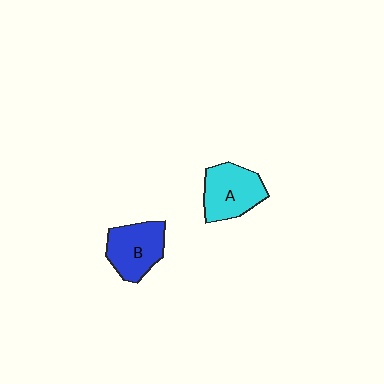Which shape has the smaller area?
Shape B (blue).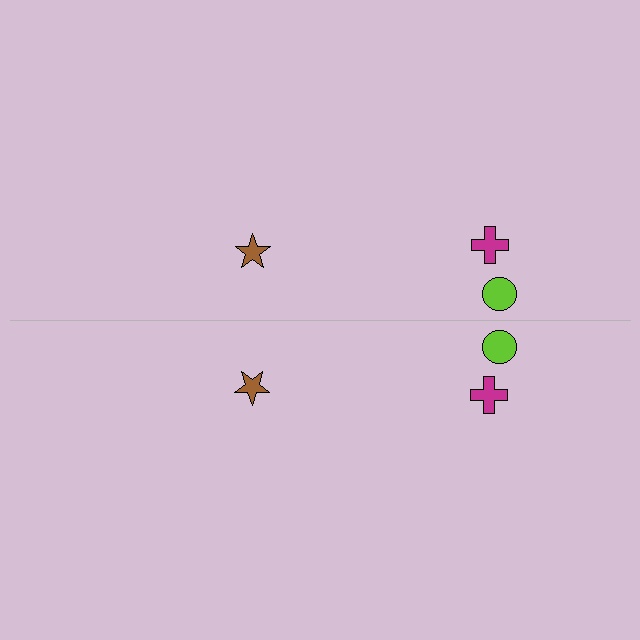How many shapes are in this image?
There are 6 shapes in this image.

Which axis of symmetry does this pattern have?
The pattern has a horizontal axis of symmetry running through the center of the image.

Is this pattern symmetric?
Yes, this pattern has bilateral (reflection) symmetry.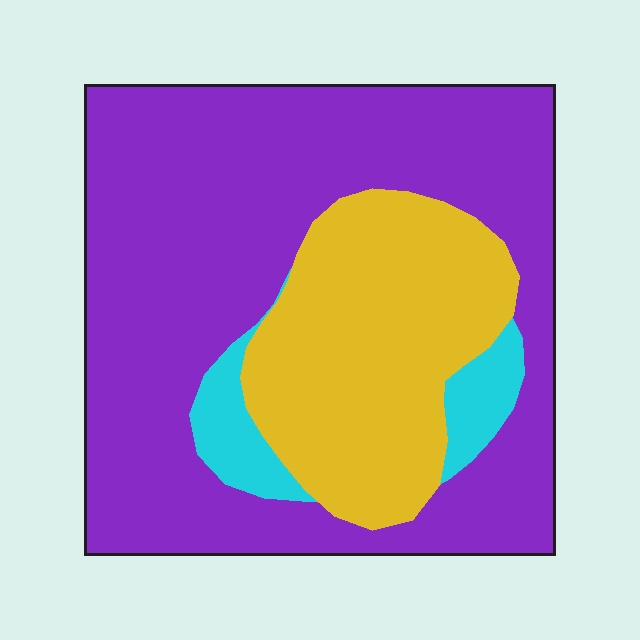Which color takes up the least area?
Cyan, at roughly 5%.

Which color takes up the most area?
Purple, at roughly 65%.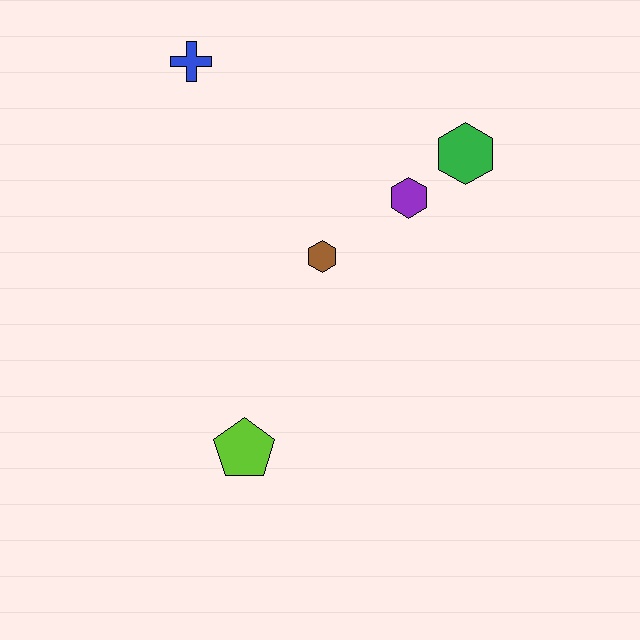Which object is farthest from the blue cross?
The lime pentagon is farthest from the blue cross.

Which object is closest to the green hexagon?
The purple hexagon is closest to the green hexagon.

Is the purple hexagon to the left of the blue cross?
No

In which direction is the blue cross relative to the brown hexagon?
The blue cross is above the brown hexagon.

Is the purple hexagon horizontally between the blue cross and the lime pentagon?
No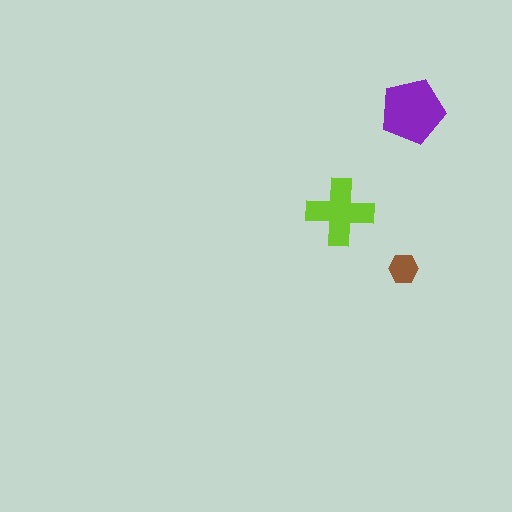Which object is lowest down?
The brown hexagon is bottommost.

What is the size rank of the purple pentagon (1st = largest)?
1st.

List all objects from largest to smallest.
The purple pentagon, the lime cross, the brown hexagon.